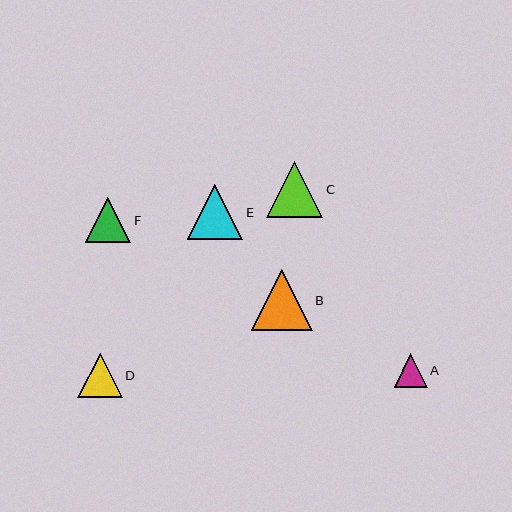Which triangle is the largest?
Triangle B is the largest with a size of approximately 61 pixels.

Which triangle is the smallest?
Triangle A is the smallest with a size of approximately 33 pixels.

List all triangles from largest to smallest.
From largest to smallest: B, C, E, F, D, A.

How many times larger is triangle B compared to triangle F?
Triangle B is approximately 1.3 times the size of triangle F.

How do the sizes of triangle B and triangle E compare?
Triangle B and triangle E are approximately the same size.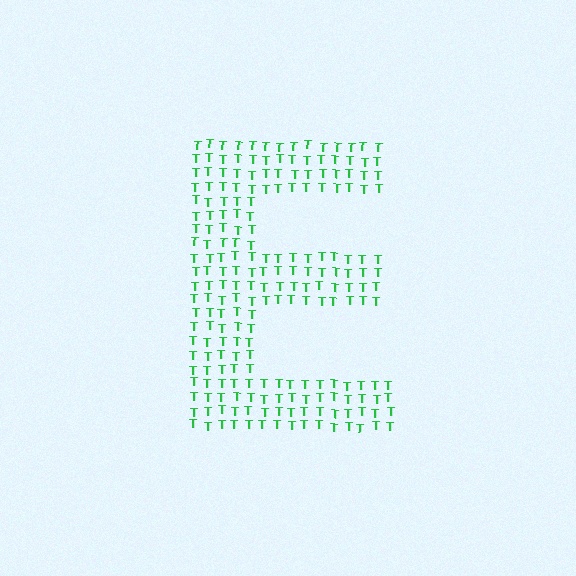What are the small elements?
The small elements are letter T's.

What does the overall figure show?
The overall figure shows the letter E.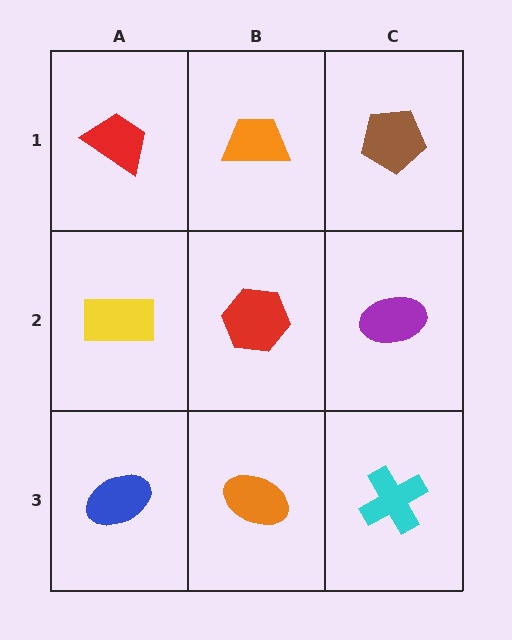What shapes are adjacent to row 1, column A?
A yellow rectangle (row 2, column A), an orange trapezoid (row 1, column B).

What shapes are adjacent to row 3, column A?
A yellow rectangle (row 2, column A), an orange ellipse (row 3, column B).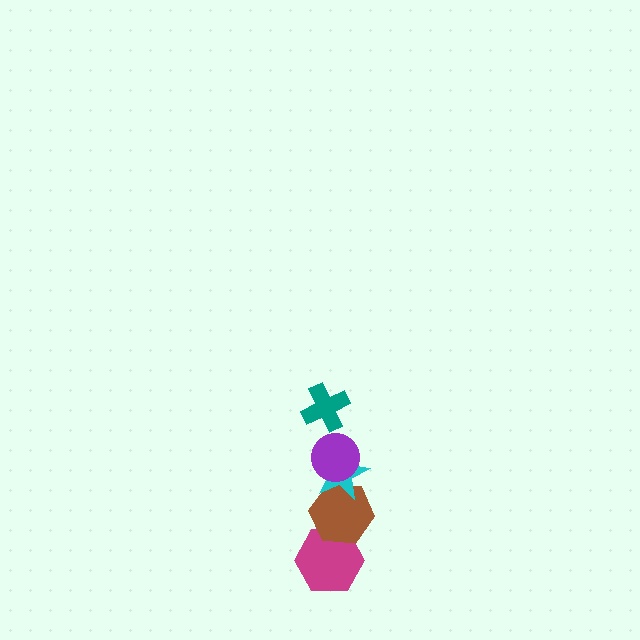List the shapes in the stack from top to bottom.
From top to bottom: the teal cross, the purple circle, the cyan star, the brown hexagon, the magenta hexagon.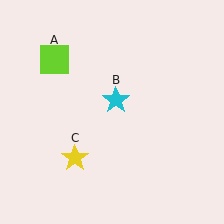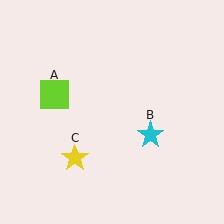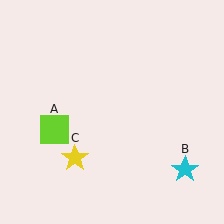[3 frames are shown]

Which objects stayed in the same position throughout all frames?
Yellow star (object C) remained stationary.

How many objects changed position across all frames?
2 objects changed position: lime square (object A), cyan star (object B).